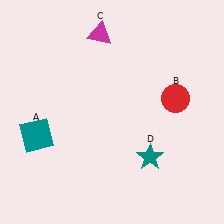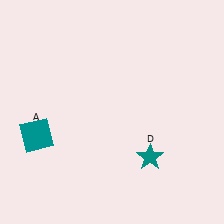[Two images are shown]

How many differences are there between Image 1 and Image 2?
There are 2 differences between the two images.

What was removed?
The red circle (B), the magenta triangle (C) were removed in Image 2.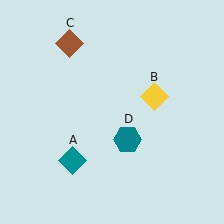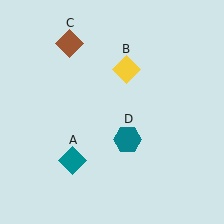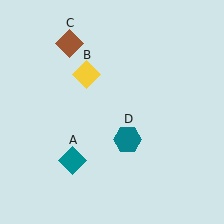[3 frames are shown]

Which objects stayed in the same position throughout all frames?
Teal diamond (object A) and brown diamond (object C) and teal hexagon (object D) remained stationary.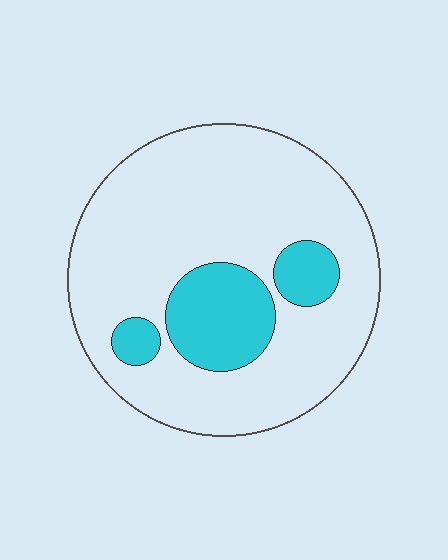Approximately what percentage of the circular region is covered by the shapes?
Approximately 20%.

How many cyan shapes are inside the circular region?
3.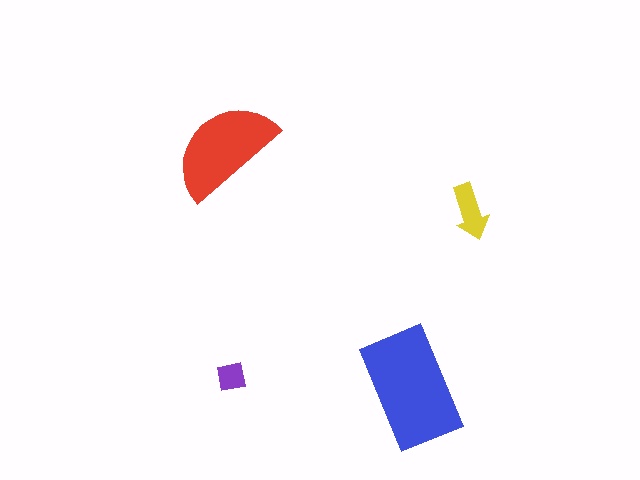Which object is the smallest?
The purple square.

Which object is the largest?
The blue rectangle.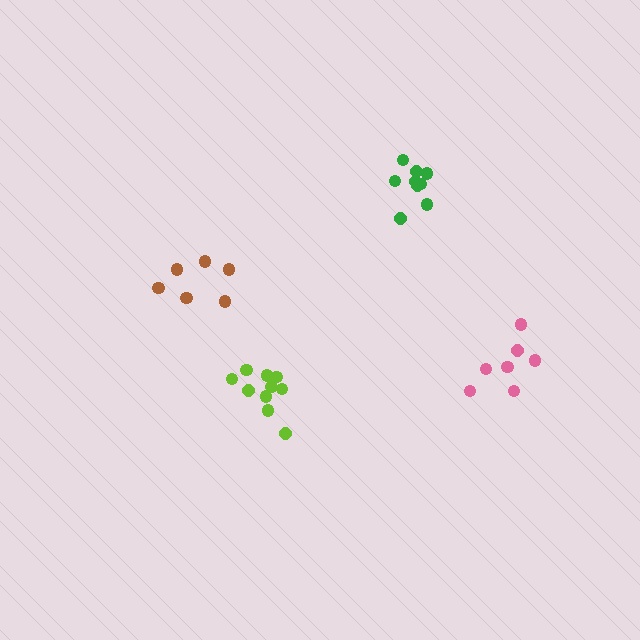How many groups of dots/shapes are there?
There are 4 groups.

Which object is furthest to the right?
The pink cluster is rightmost.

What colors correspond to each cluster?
The clusters are colored: pink, green, brown, lime.